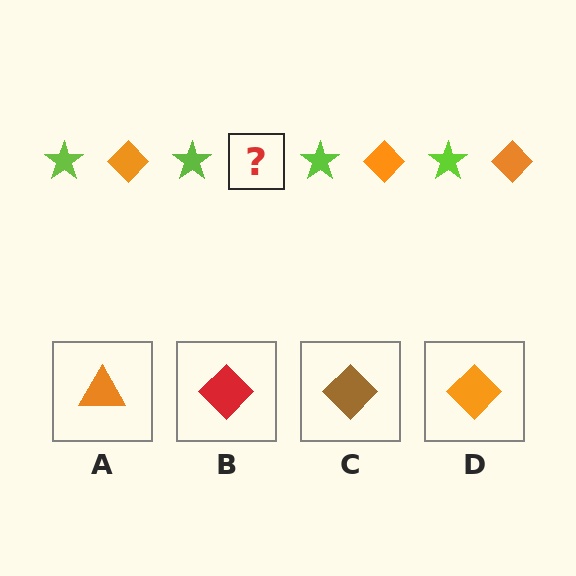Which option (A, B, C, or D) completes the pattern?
D.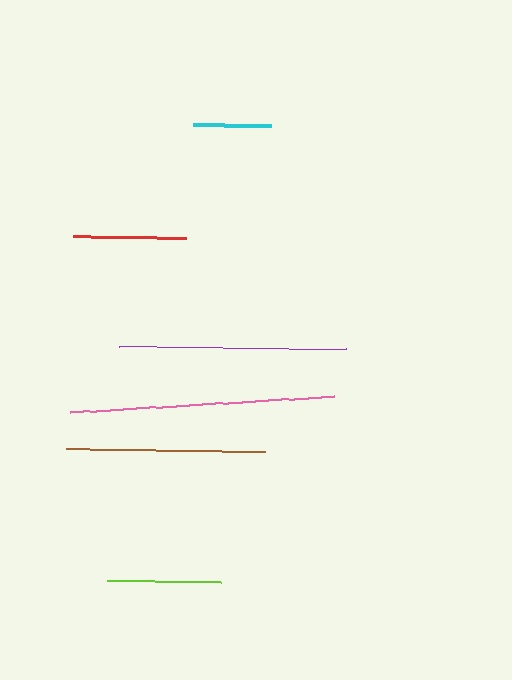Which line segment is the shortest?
The cyan line is the shortest at approximately 78 pixels.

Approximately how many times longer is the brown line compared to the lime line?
The brown line is approximately 1.8 times the length of the lime line.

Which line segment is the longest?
The pink line is the longest at approximately 265 pixels.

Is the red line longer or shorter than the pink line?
The pink line is longer than the red line.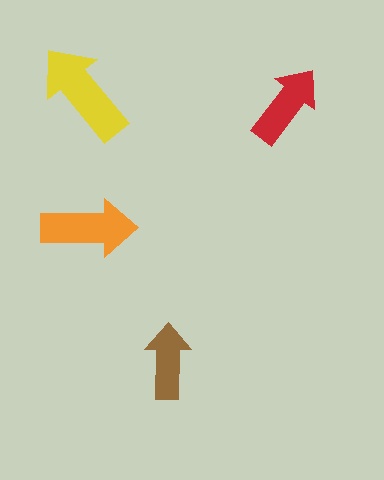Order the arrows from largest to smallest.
the yellow one, the orange one, the red one, the brown one.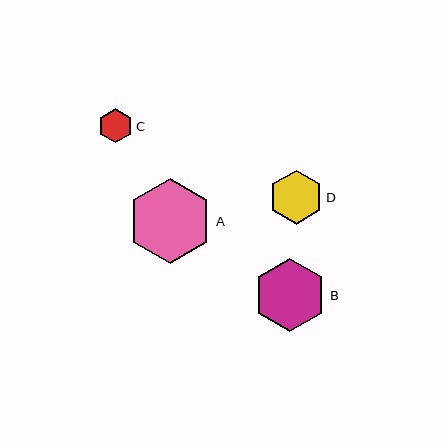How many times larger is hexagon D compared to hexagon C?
Hexagon D is approximately 1.6 times the size of hexagon C.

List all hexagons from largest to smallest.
From largest to smallest: A, B, D, C.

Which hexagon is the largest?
Hexagon A is the largest with a size of approximately 85 pixels.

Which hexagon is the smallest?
Hexagon C is the smallest with a size of approximately 34 pixels.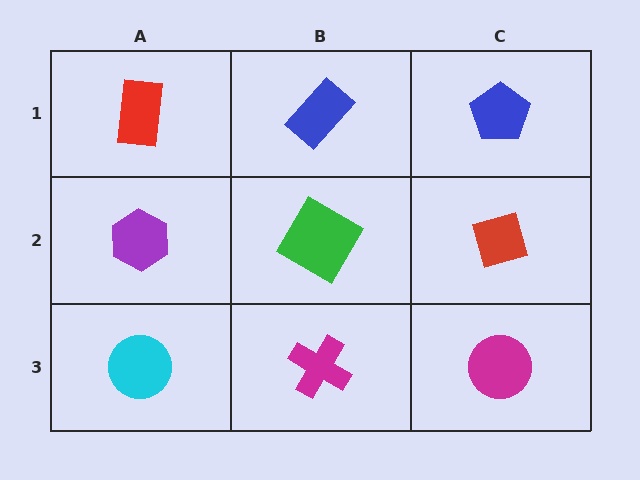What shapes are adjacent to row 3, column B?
A green diamond (row 2, column B), a cyan circle (row 3, column A), a magenta circle (row 3, column C).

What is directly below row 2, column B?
A magenta cross.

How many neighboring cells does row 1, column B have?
3.